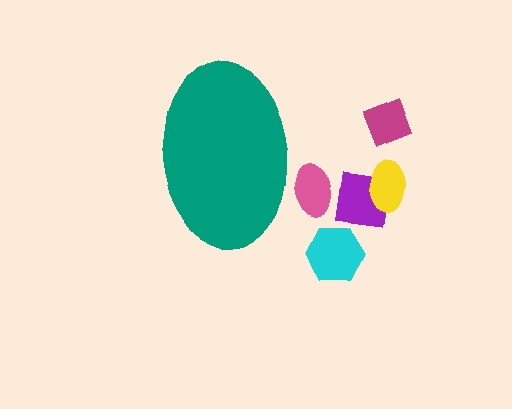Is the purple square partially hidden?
No, the purple square is fully visible.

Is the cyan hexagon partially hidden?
No, the cyan hexagon is fully visible.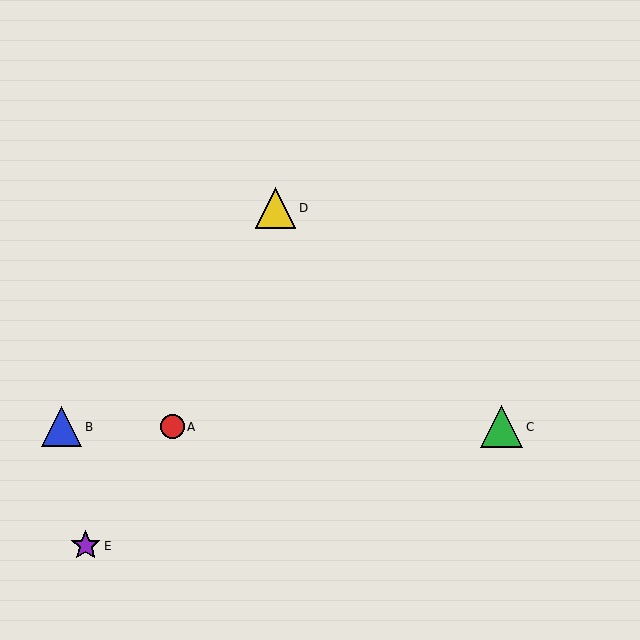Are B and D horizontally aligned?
No, B is at y≈427 and D is at y≈208.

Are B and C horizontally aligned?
Yes, both are at y≈427.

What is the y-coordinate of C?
Object C is at y≈427.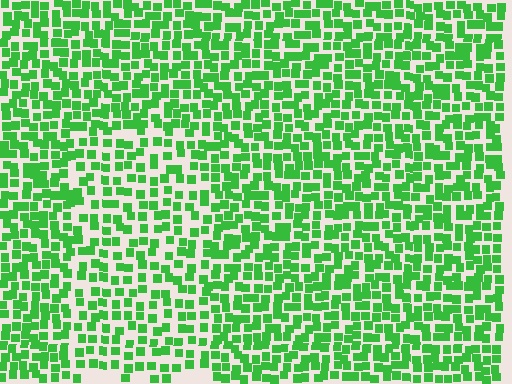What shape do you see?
I see a rectangle.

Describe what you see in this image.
The image contains small green elements arranged at two different densities. A rectangle-shaped region is visible where the elements are less densely packed than the surrounding area.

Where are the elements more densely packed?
The elements are more densely packed outside the rectangle boundary.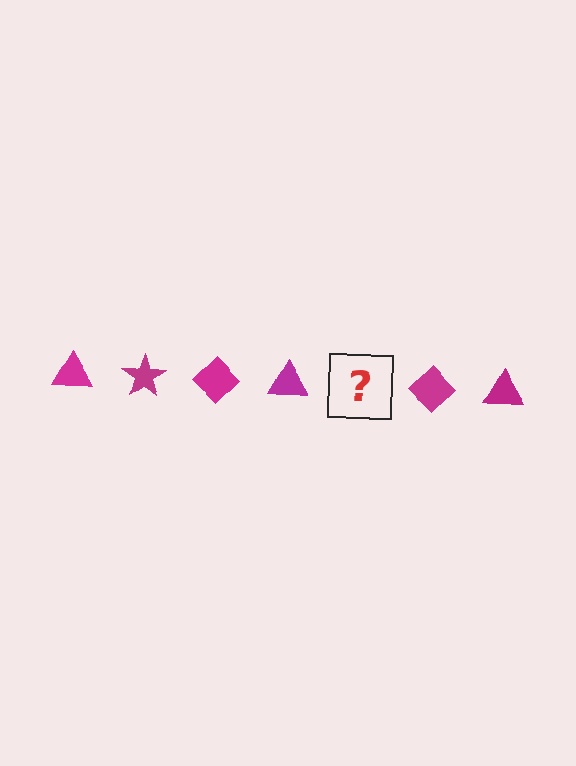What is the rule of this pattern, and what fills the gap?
The rule is that the pattern cycles through triangle, star, diamond shapes in magenta. The gap should be filled with a magenta star.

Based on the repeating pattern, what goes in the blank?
The blank should be a magenta star.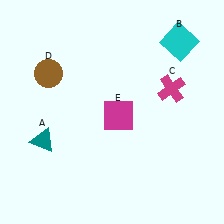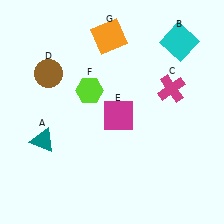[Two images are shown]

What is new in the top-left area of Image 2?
An orange square (G) was added in the top-left area of Image 2.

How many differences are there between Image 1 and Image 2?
There are 2 differences between the two images.